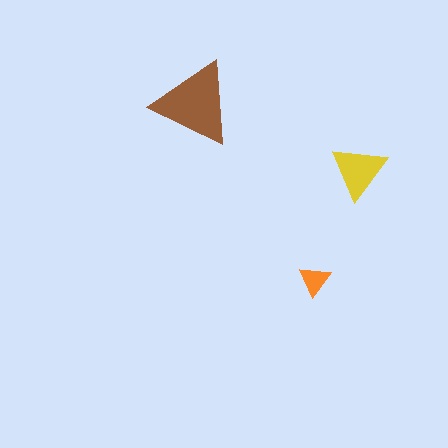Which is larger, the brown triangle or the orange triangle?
The brown one.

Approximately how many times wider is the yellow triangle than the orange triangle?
About 2 times wider.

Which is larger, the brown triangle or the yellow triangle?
The brown one.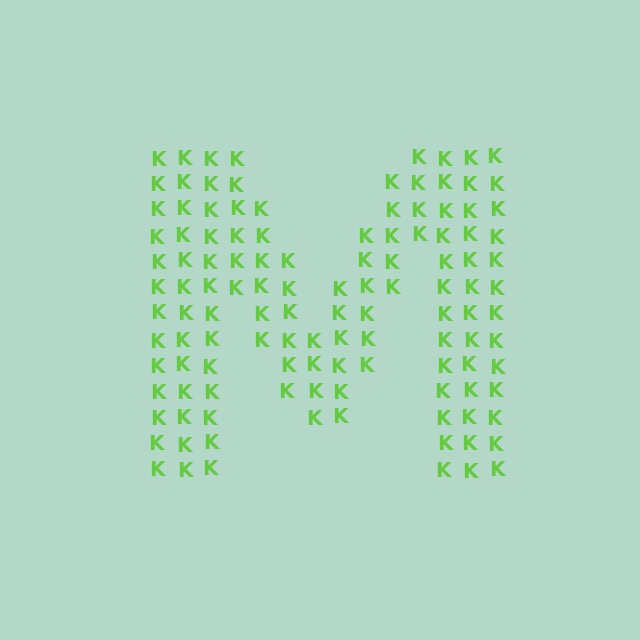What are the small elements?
The small elements are letter K's.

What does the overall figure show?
The overall figure shows the letter M.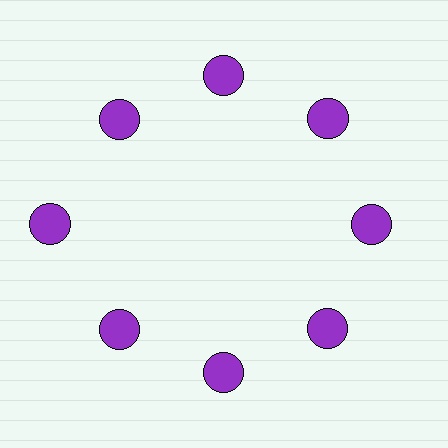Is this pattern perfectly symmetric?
No. The 8 purple circles are arranged in a ring, but one element near the 9 o'clock position is pushed outward from the center, breaking the 8-fold rotational symmetry.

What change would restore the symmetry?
The symmetry would be restored by moving it inward, back onto the ring so that all 8 circles sit at equal angles and equal distance from the center.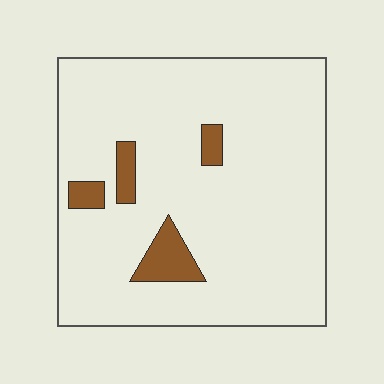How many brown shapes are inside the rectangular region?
4.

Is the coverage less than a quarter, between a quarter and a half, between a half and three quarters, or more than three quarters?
Less than a quarter.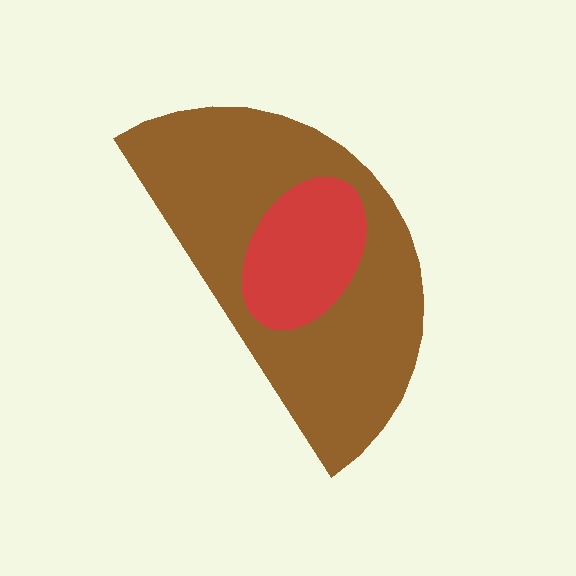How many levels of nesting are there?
2.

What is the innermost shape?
The red ellipse.